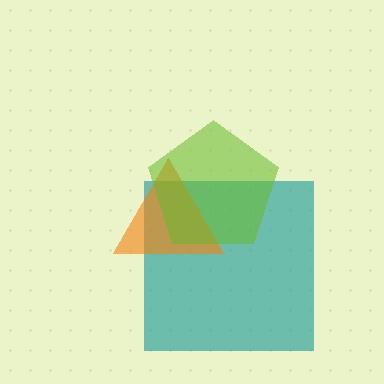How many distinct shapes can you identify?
There are 3 distinct shapes: a teal square, an orange triangle, a lime pentagon.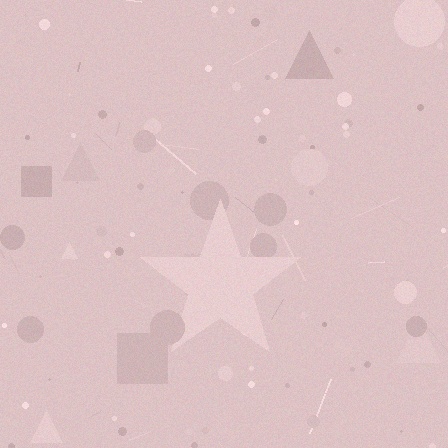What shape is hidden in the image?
A star is hidden in the image.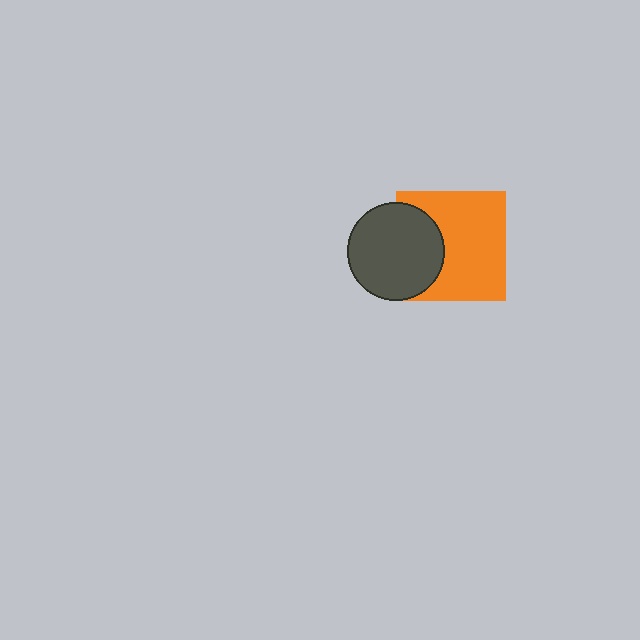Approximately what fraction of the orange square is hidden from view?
Roughly 32% of the orange square is hidden behind the dark gray circle.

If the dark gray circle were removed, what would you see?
You would see the complete orange square.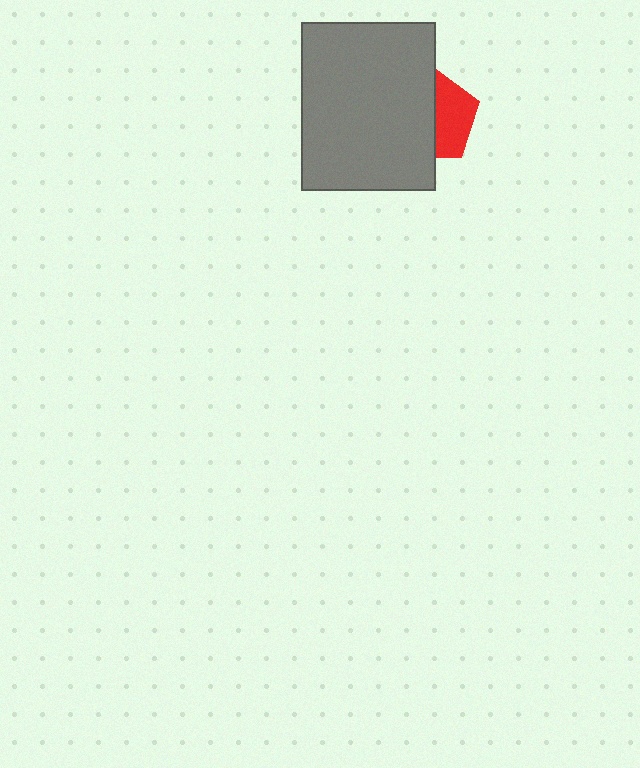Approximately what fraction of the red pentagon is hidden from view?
Roughly 55% of the red pentagon is hidden behind the gray rectangle.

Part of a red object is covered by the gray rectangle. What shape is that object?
It is a pentagon.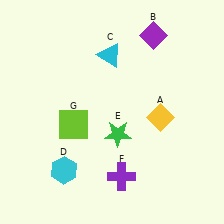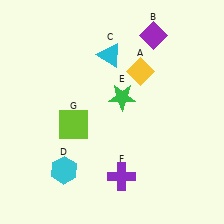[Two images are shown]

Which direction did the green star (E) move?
The green star (E) moved up.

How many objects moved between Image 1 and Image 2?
2 objects moved between the two images.